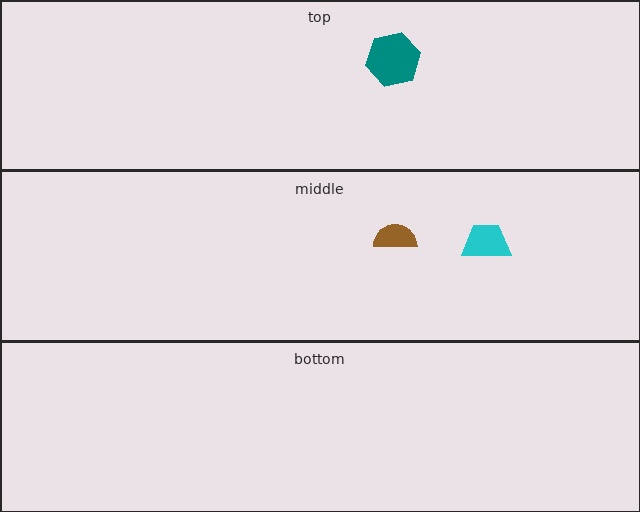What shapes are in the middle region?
The cyan trapezoid, the brown semicircle.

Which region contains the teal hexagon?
The top region.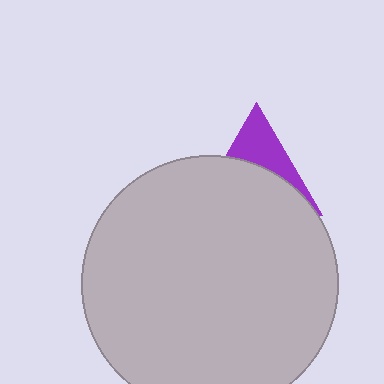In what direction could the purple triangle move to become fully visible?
The purple triangle could move up. That would shift it out from behind the light gray circle entirely.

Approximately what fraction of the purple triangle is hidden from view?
Roughly 63% of the purple triangle is hidden behind the light gray circle.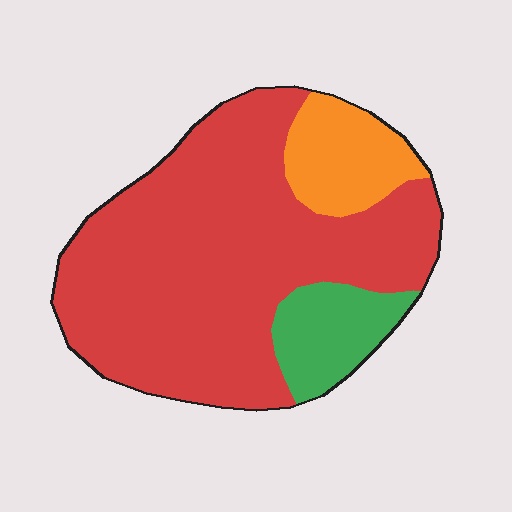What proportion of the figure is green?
Green takes up about one eighth (1/8) of the figure.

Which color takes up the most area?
Red, at roughly 75%.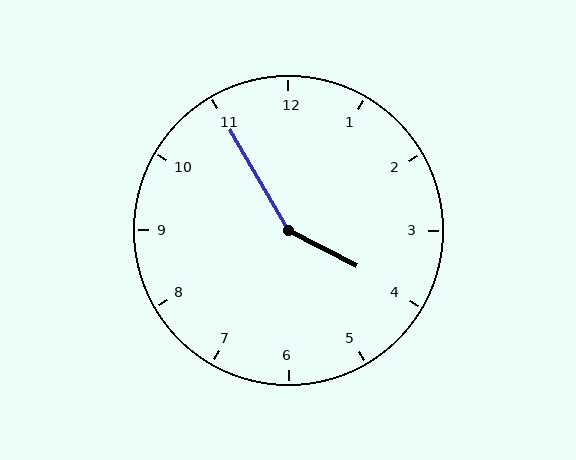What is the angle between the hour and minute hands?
Approximately 148 degrees.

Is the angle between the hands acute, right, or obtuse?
It is obtuse.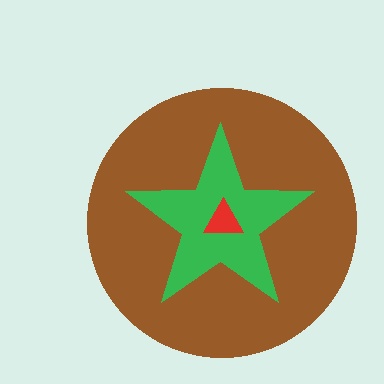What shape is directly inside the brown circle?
The green star.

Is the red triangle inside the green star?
Yes.